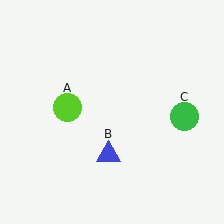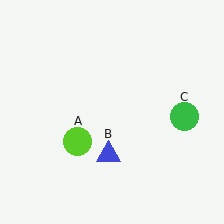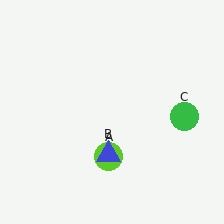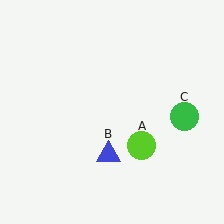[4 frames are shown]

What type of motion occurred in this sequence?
The lime circle (object A) rotated counterclockwise around the center of the scene.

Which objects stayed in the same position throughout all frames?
Blue triangle (object B) and green circle (object C) remained stationary.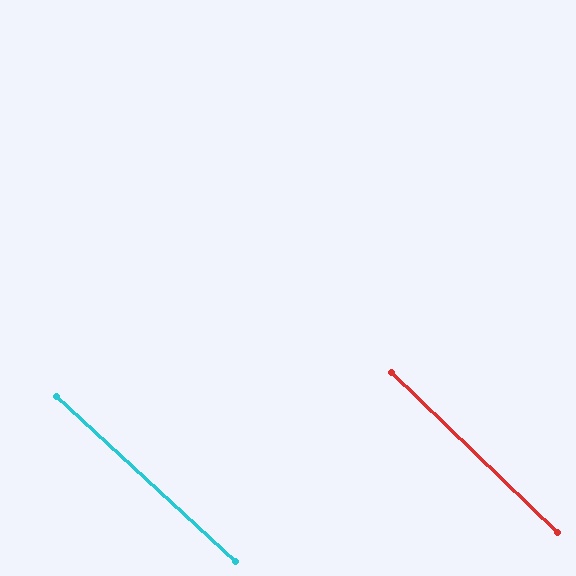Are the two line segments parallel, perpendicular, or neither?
Parallel — their directions differ by only 1.0°.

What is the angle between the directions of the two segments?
Approximately 1 degree.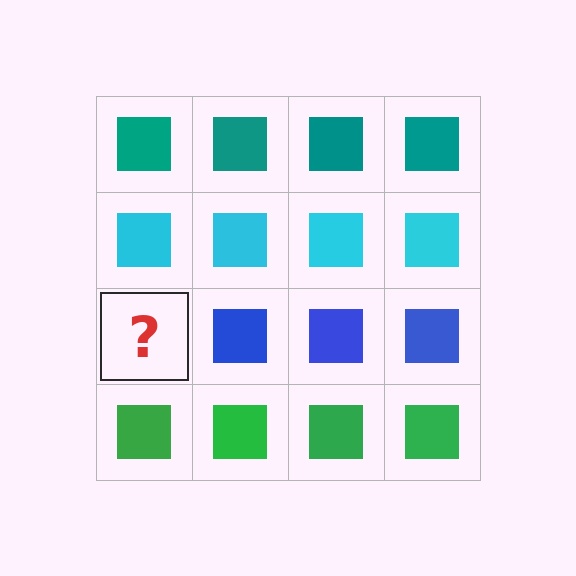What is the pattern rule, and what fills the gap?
The rule is that each row has a consistent color. The gap should be filled with a blue square.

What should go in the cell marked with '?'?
The missing cell should contain a blue square.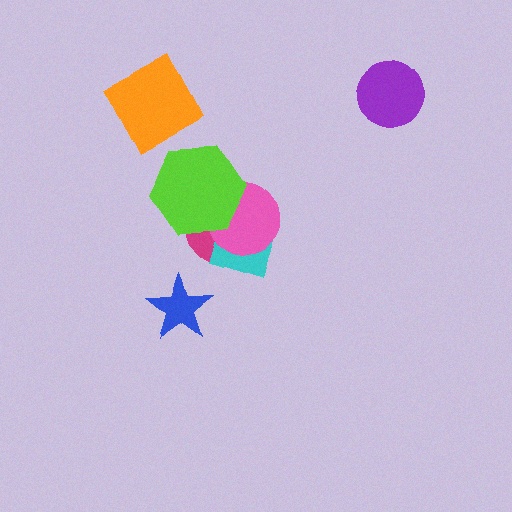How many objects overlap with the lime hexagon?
2 objects overlap with the lime hexagon.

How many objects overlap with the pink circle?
3 objects overlap with the pink circle.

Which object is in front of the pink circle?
The lime hexagon is in front of the pink circle.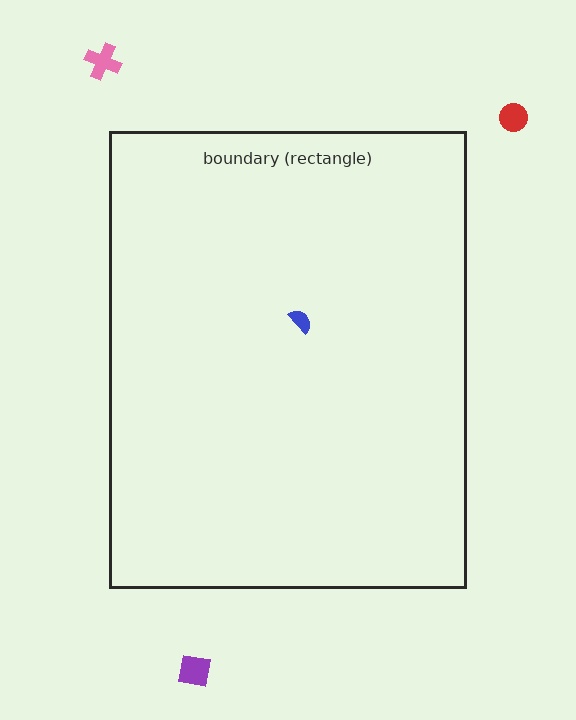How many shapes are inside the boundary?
1 inside, 3 outside.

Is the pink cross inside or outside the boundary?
Outside.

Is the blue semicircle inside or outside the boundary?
Inside.